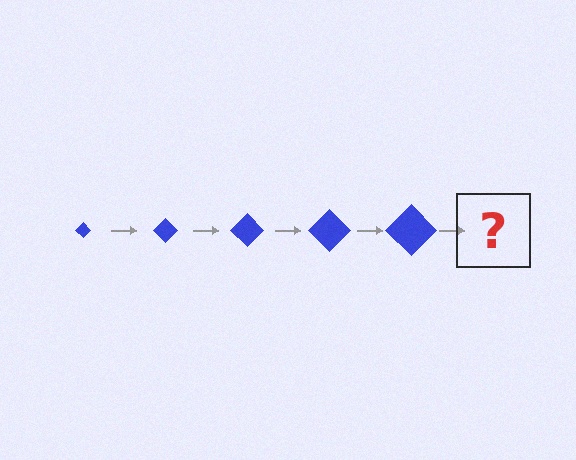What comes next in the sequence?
The next element should be a blue diamond, larger than the previous one.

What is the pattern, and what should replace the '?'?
The pattern is that the diamond gets progressively larger each step. The '?' should be a blue diamond, larger than the previous one.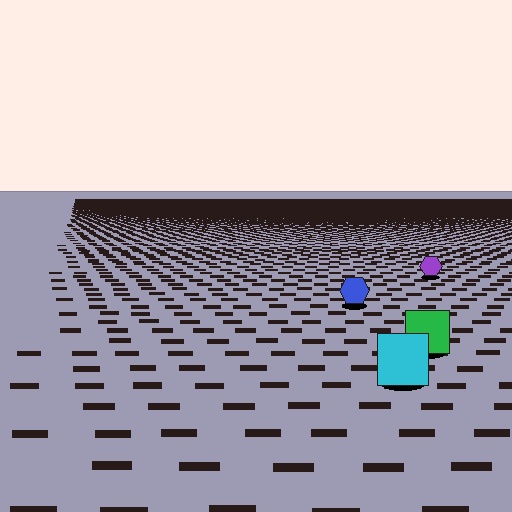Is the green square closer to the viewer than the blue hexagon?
Yes. The green square is closer — you can tell from the texture gradient: the ground texture is coarser near it.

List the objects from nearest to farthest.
From nearest to farthest: the cyan square, the green square, the blue hexagon, the purple hexagon.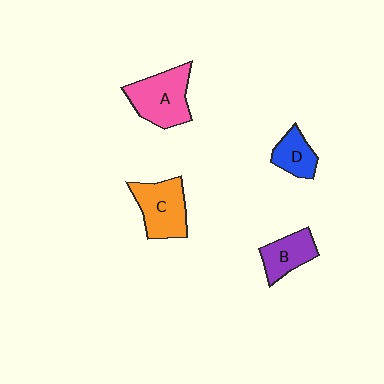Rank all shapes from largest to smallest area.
From largest to smallest: A (pink), C (orange), B (purple), D (blue).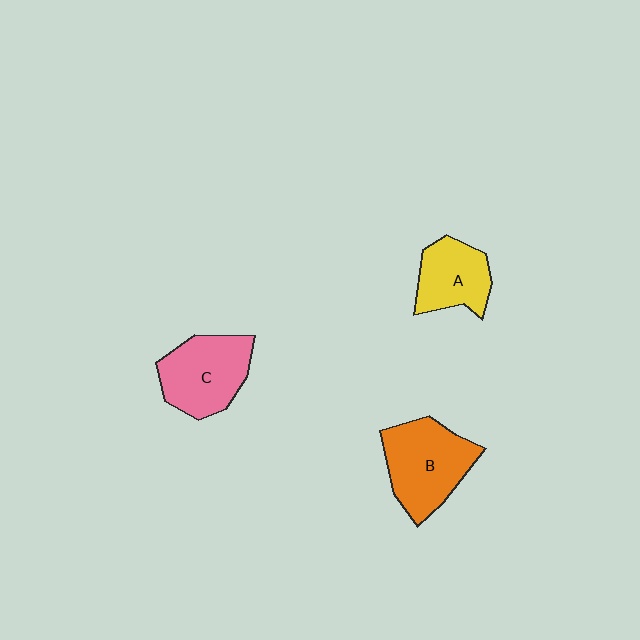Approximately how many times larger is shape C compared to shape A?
Approximately 1.3 times.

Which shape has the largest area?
Shape B (orange).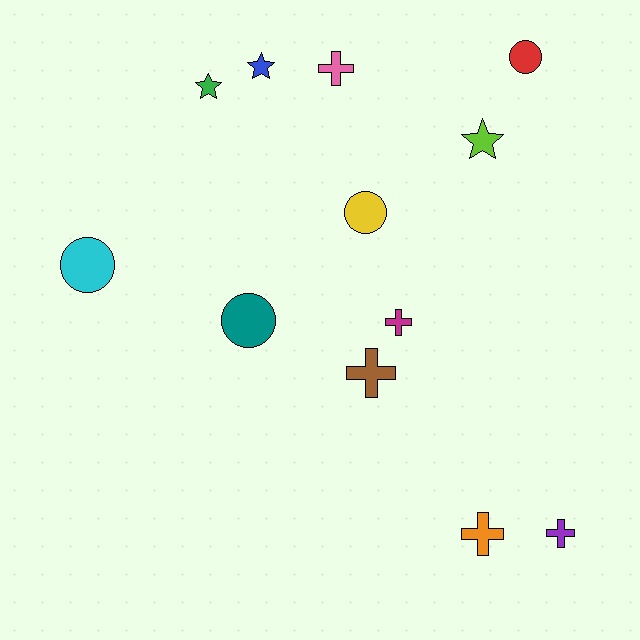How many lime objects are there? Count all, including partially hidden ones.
There is 1 lime object.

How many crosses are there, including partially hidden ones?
There are 5 crosses.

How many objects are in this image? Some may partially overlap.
There are 12 objects.